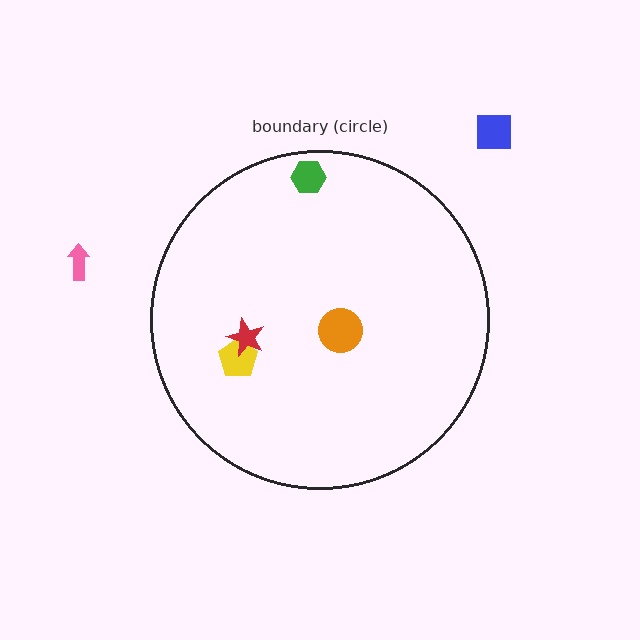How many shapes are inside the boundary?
4 inside, 2 outside.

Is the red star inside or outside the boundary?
Inside.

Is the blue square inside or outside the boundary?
Outside.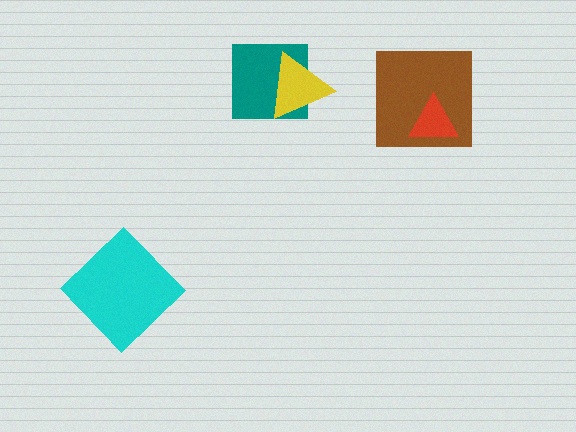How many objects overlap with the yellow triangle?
1 object overlaps with the yellow triangle.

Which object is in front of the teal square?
The yellow triangle is in front of the teal square.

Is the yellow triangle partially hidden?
No, no other shape covers it.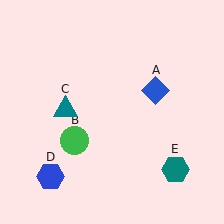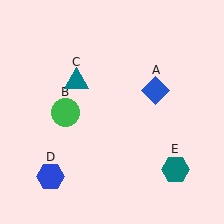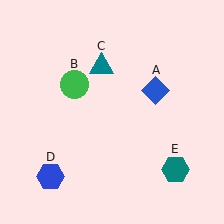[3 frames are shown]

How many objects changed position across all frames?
2 objects changed position: green circle (object B), teal triangle (object C).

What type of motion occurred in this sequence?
The green circle (object B), teal triangle (object C) rotated clockwise around the center of the scene.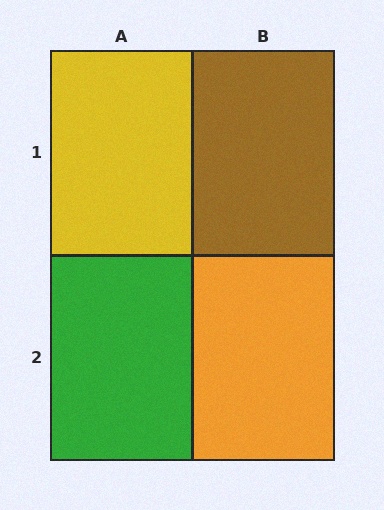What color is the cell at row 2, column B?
Orange.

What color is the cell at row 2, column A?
Green.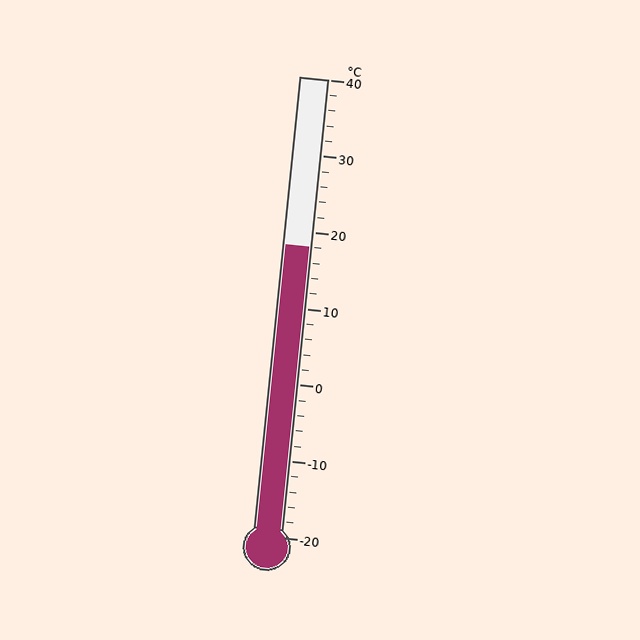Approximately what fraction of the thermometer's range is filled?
The thermometer is filled to approximately 65% of its range.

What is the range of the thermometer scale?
The thermometer scale ranges from -20°C to 40°C.